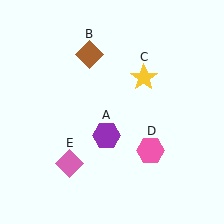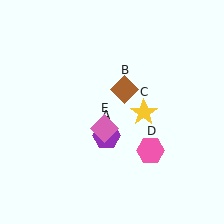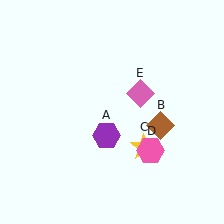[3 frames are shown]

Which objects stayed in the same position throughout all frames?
Purple hexagon (object A) and pink hexagon (object D) remained stationary.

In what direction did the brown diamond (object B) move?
The brown diamond (object B) moved down and to the right.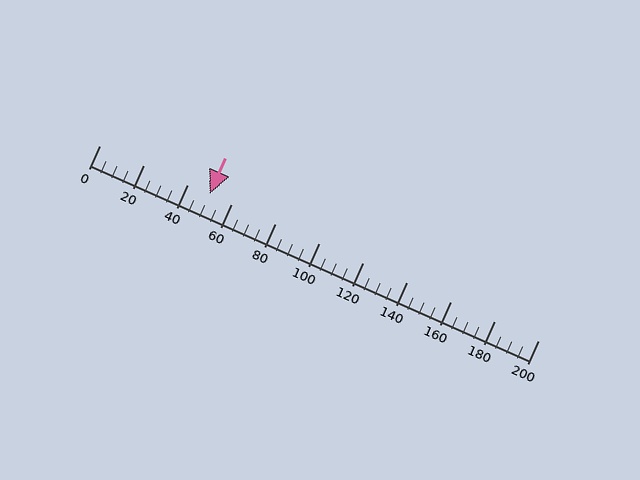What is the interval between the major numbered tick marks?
The major tick marks are spaced 20 units apart.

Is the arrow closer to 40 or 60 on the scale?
The arrow is closer to 60.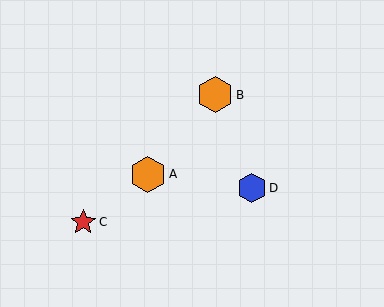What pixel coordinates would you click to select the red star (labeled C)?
Click at (83, 222) to select the red star C.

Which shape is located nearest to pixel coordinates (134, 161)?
The orange hexagon (labeled A) at (148, 174) is nearest to that location.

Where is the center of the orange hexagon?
The center of the orange hexagon is at (148, 174).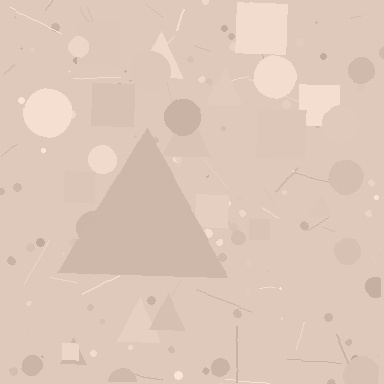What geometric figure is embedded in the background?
A triangle is embedded in the background.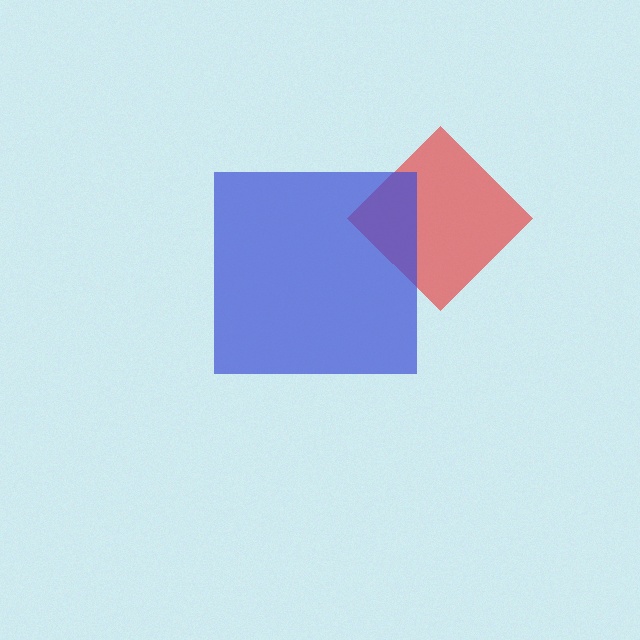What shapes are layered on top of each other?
The layered shapes are: a red diamond, a blue square.